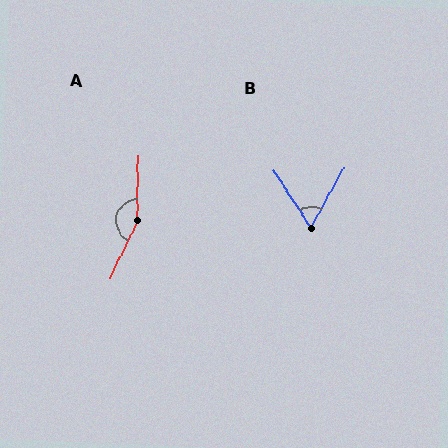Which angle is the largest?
A, at approximately 155 degrees.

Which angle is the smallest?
B, at approximately 62 degrees.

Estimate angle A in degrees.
Approximately 155 degrees.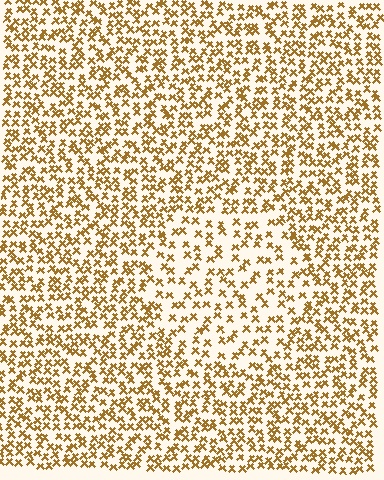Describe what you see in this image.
The image contains small brown elements arranged at two different densities. A circle-shaped region is visible where the elements are less densely packed than the surrounding area.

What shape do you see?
I see a circle.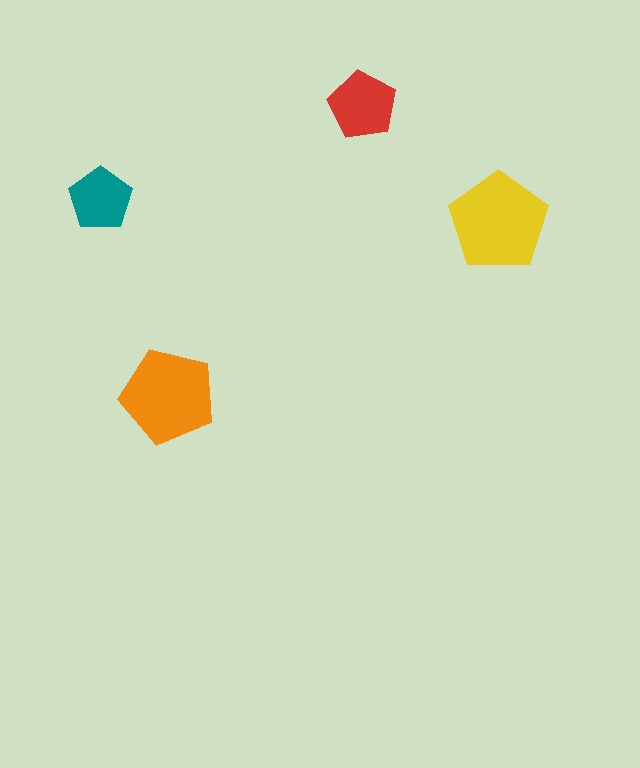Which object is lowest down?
The orange pentagon is bottommost.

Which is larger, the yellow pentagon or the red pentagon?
The yellow one.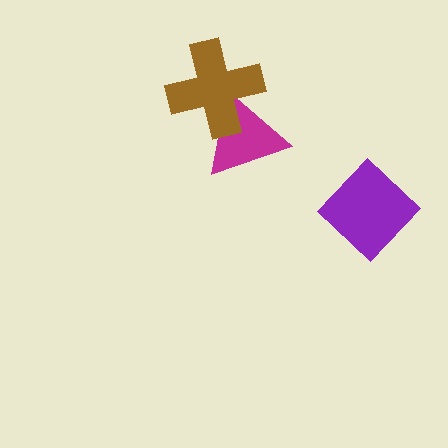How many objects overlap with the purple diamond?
0 objects overlap with the purple diamond.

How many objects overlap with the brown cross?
1 object overlaps with the brown cross.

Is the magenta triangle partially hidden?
Yes, it is partially covered by another shape.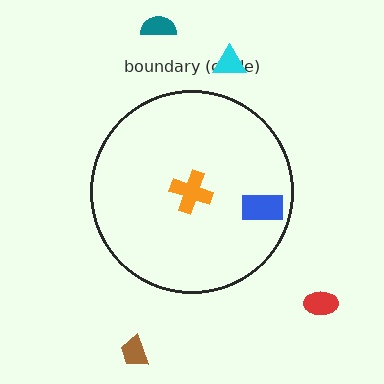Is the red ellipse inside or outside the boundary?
Outside.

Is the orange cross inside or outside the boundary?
Inside.